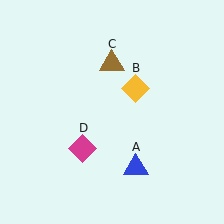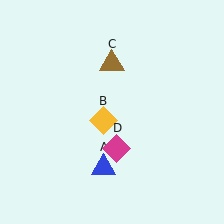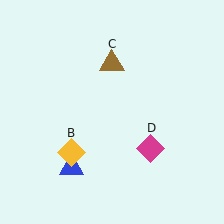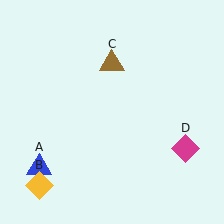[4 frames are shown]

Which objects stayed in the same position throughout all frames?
Brown triangle (object C) remained stationary.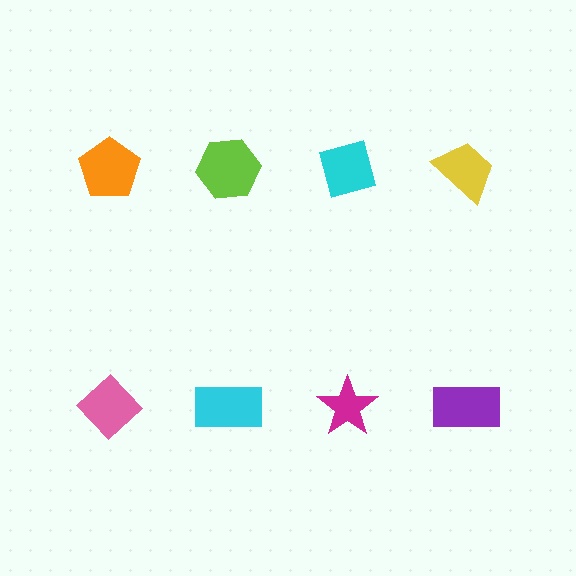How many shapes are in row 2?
4 shapes.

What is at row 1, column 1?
An orange pentagon.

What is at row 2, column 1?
A pink diamond.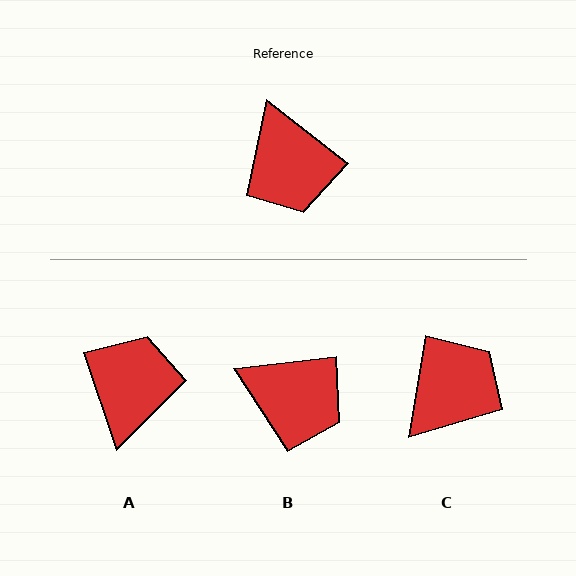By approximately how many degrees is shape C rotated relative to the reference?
Approximately 119 degrees counter-clockwise.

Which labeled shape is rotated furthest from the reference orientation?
A, about 147 degrees away.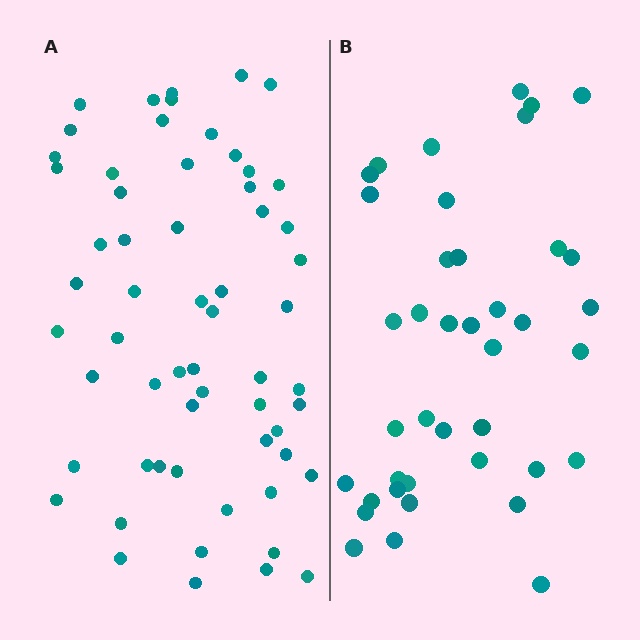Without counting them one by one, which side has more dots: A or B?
Region A (the left region) has more dots.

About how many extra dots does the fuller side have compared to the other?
Region A has approximately 20 more dots than region B.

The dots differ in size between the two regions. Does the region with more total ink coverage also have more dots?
No. Region B has more total ink coverage because its dots are larger, but region A actually contains more individual dots. Total area can be misleading — the number of items is what matters here.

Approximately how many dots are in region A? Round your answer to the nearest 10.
About 60 dots.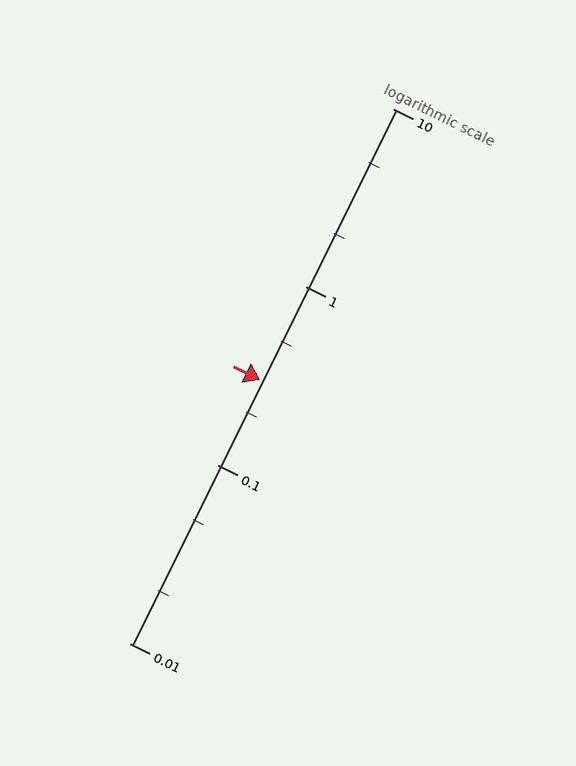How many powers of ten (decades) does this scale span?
The scale spans 3 decades, from 0.01 to 10.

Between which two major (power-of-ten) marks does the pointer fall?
The pointer is between 0.1 and 1.